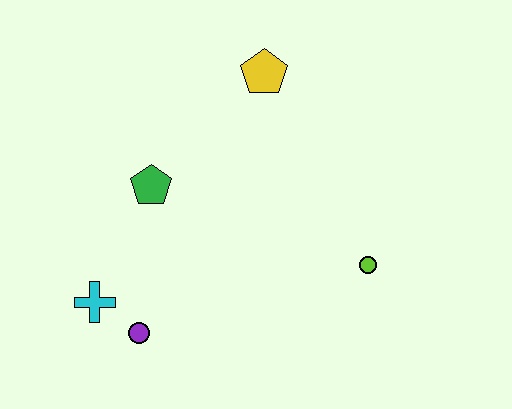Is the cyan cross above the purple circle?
Yes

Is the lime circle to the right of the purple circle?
Yes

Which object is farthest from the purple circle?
The yellow pentagon is farthest from the purple circle.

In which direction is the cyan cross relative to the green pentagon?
The cyan cross is below the green pentagon.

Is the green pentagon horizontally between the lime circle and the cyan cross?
Yes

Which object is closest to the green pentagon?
The cyan cross is closest to the green pentagon.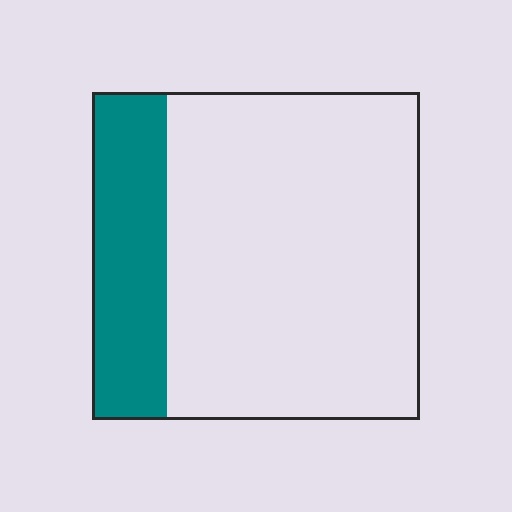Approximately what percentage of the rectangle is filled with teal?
Approximately 25%.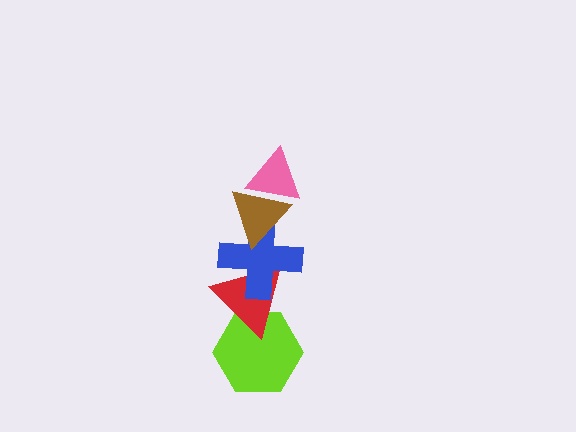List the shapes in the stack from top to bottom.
From top to bottom: the pink triangle, the brown triangle, the blue cross, the red triangle, the lime hexagon.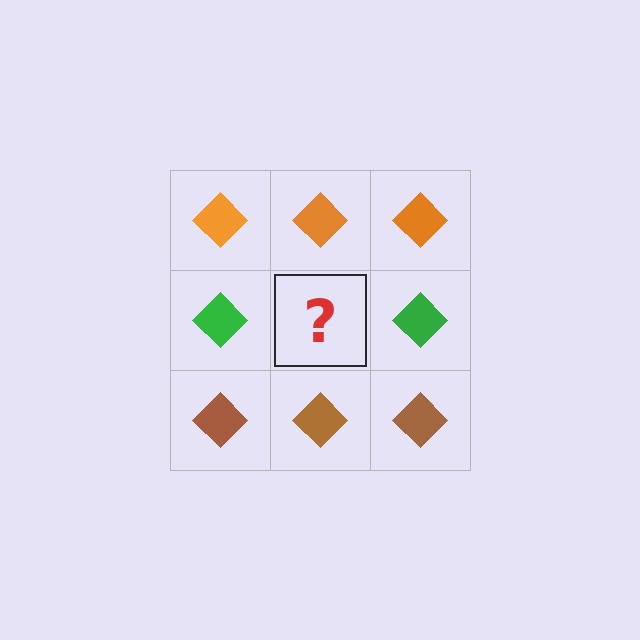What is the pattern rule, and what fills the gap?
The rule is that each row has a consistent color. The gap should be filled with a green diamond.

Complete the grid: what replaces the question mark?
The question mark should be replaced with a green diamond.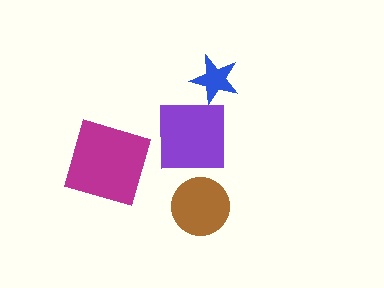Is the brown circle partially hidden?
No, no other shape covers it.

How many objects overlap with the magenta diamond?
0 objects overlap with the magenta diamond.